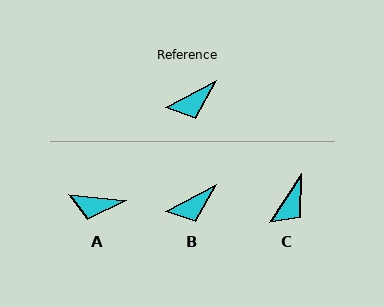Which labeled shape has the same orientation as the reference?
B.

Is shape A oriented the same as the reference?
No, it is off by about 33 degrees.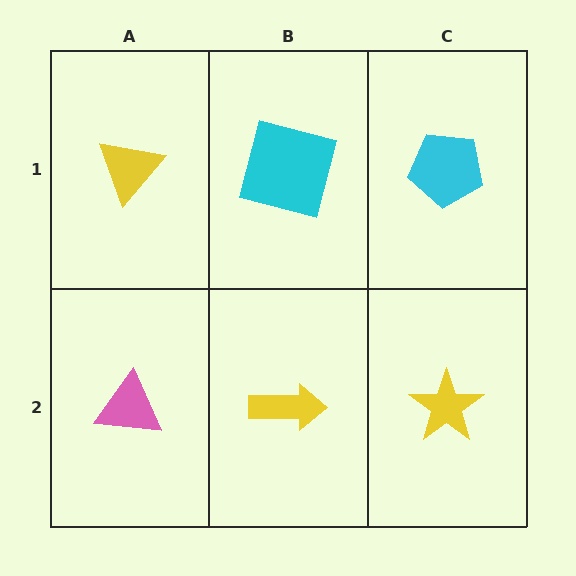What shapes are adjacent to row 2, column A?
A yellow triangle (row 1, column A), a yellow arrow (row 2, column B).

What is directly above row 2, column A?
A yellow triangle.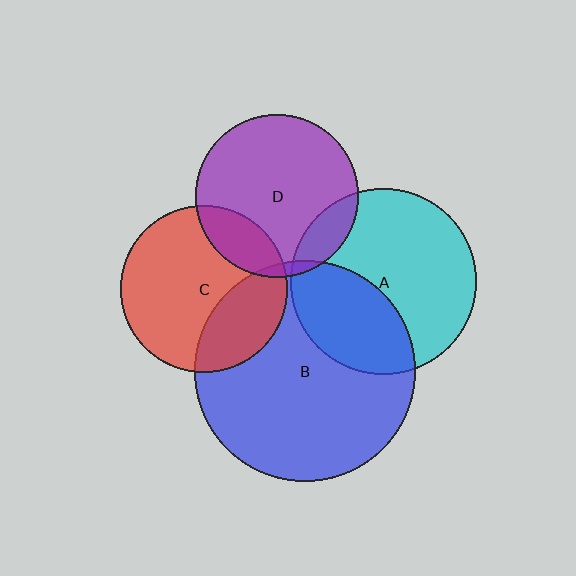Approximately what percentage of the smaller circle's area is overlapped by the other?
Approximately 35%.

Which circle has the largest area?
Circle B (blue).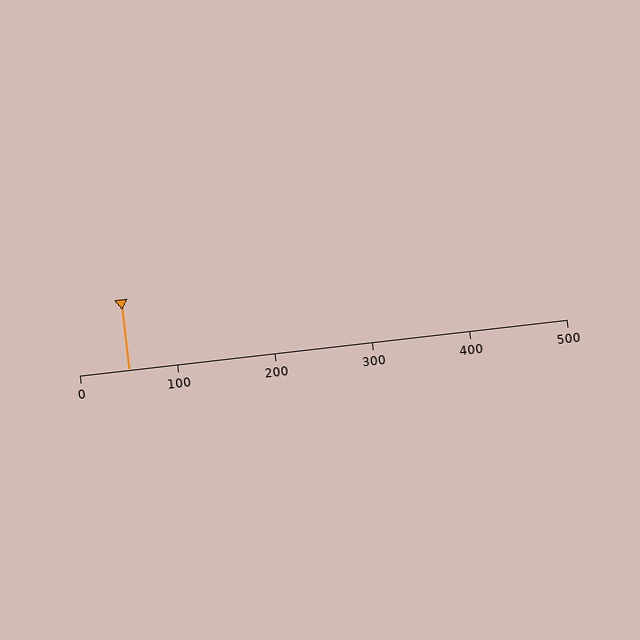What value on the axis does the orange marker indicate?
The marker indicates approximately 50.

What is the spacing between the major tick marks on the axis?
The major ticks are spaced 100 apart.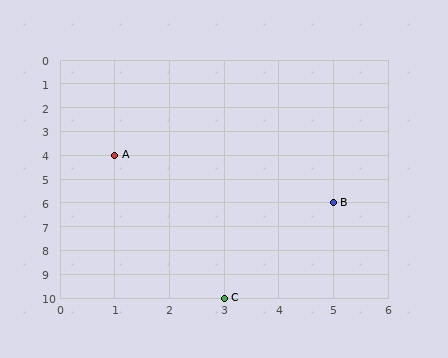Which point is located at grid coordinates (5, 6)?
Point B is at (5, 6).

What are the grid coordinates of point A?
Point A is at grid coordinates (1, 4).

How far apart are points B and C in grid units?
Points B and C are 2 columns and 4 rows apart (about 4.5 grid units diagonally).